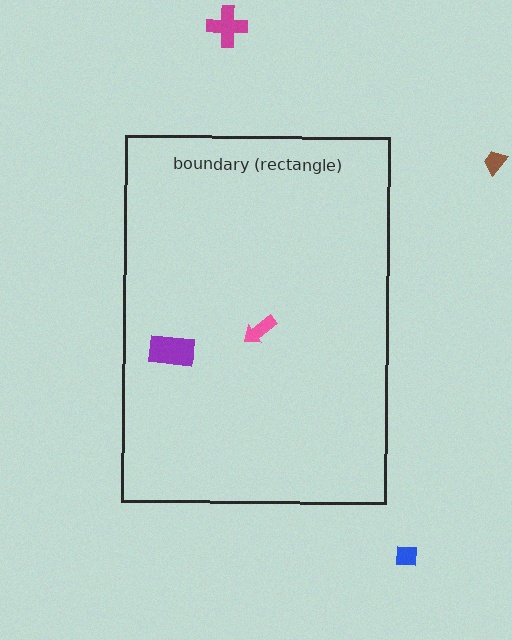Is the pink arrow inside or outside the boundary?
Inside.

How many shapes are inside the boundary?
2 inside, 3 outside.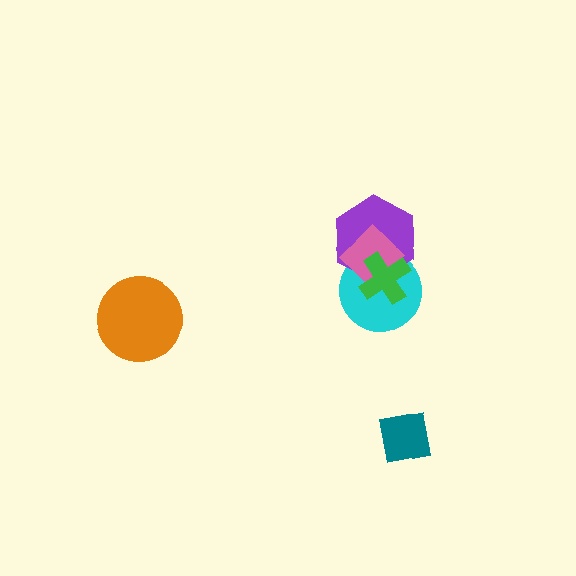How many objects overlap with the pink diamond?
3 objects overlap with the pink diamond.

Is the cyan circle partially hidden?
Yes, it is partially covered by another shape.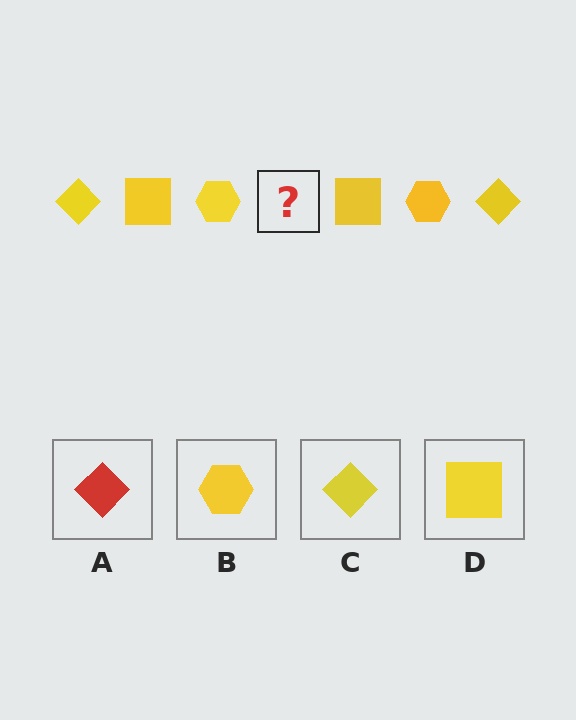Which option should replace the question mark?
Option C.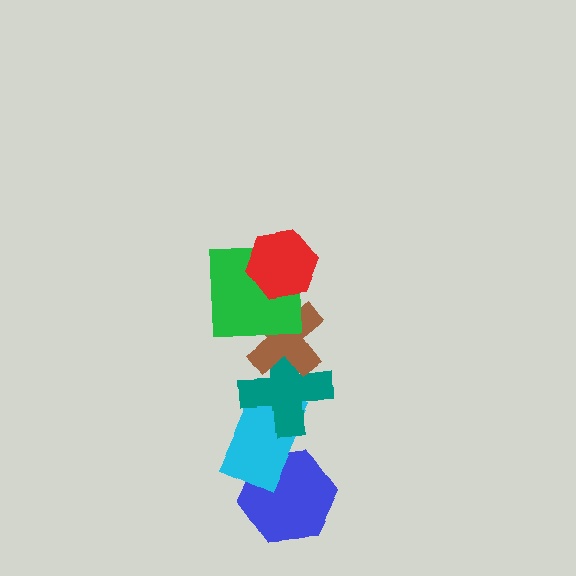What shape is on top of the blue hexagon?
The cyan rectangle is on top of the blue hexagon.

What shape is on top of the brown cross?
The green square is on top of the brown cross.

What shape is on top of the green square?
The red hexagon is on top of the green square.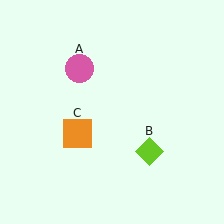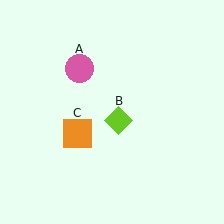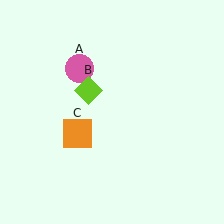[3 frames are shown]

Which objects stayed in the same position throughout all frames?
Pink circle (object A) and orange square (object C) remained stationary.